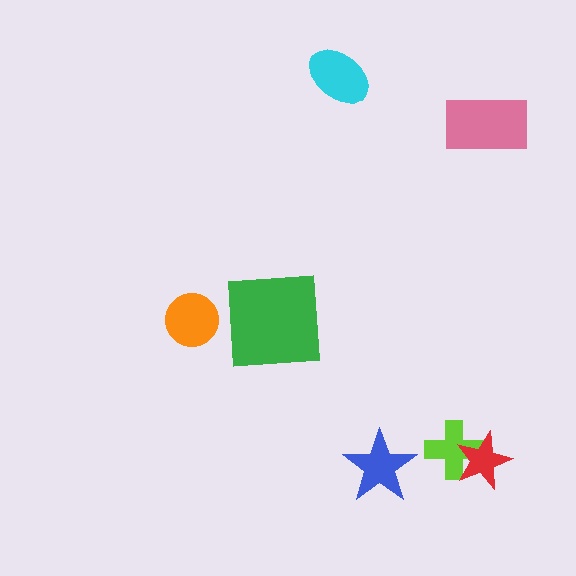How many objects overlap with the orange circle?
0 objects overlap with the orange circle.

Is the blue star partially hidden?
No, no other shape covers it.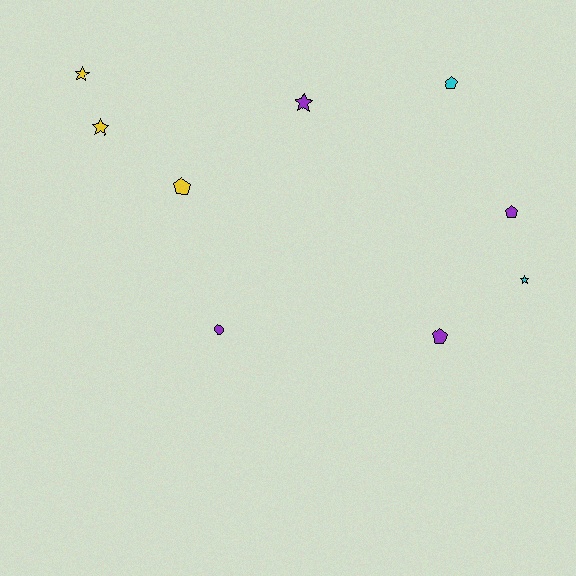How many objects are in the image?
There are 9 objects.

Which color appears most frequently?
Purple, with 4 objects.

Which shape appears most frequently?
Star, with 4 objects.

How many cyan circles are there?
There are no cyan circles.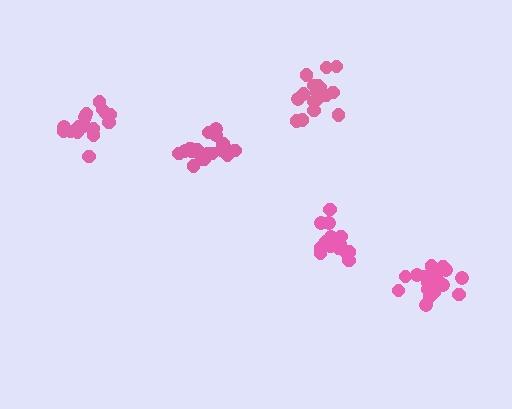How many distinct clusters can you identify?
There are 5 distinct clusters.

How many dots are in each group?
Group 1: 19 dots, Group 2: 16 dots, Group 3: 18 dots, Group 4: 19 dots, Group 5: 19 dots (91 total).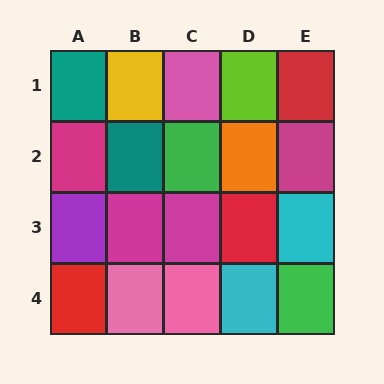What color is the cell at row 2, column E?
Magenta.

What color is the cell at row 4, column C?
Pink.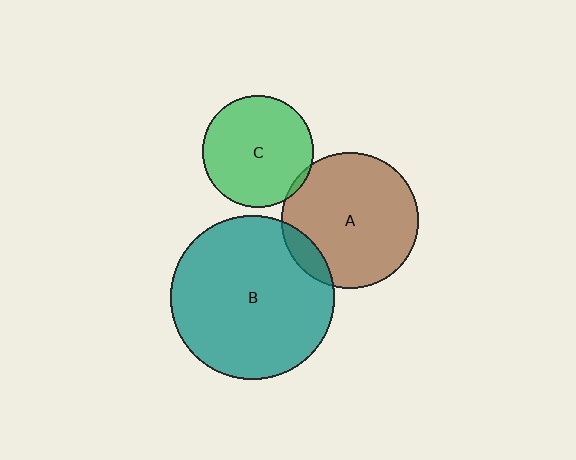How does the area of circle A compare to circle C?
Approximately 1.5 times.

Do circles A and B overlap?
Yes.